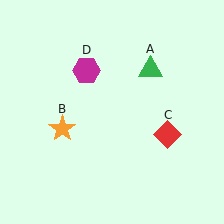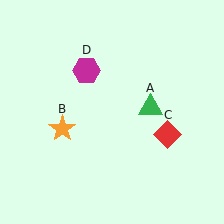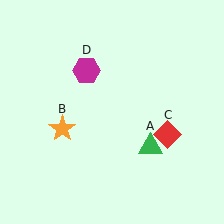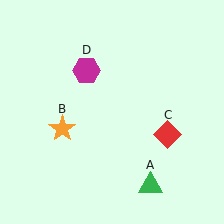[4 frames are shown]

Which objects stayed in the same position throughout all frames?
Orange star (object B) and red diamond (object C) and magenta hexagon (object D) remained stationary.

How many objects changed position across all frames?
1 object changed position: green triangle (object A).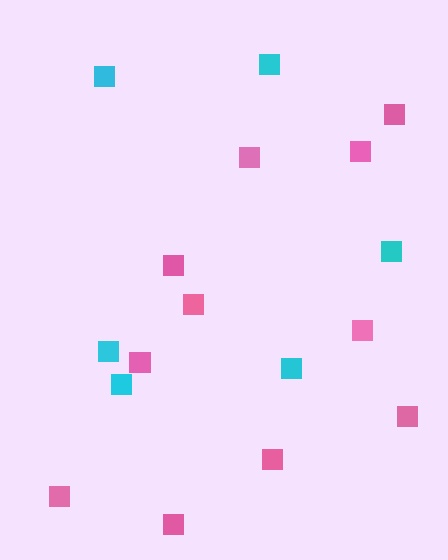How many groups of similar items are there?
There are 2 groups: one group of pink squares (11) and one group of cyan squares (6).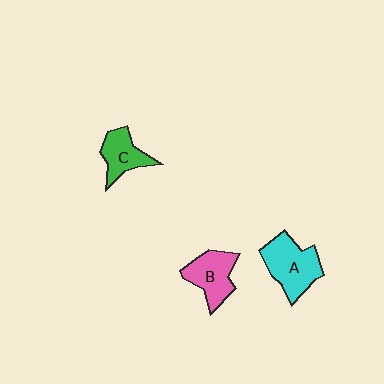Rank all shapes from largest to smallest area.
From largest to smallest: A (cyan), B (pink), C (green).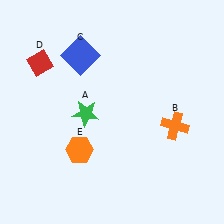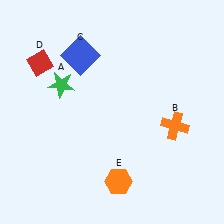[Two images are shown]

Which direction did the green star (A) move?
The green star (A) moved up.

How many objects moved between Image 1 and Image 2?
2 objects moved between the two images.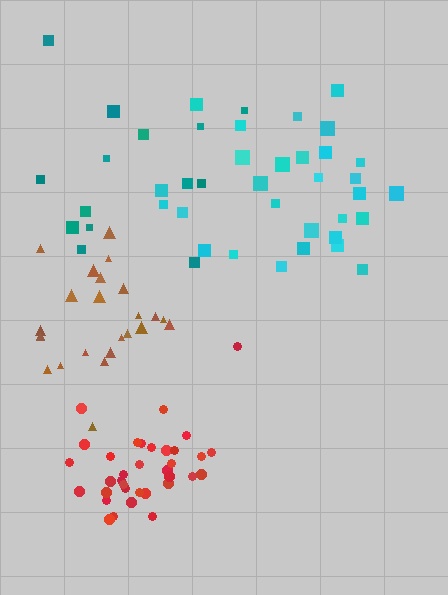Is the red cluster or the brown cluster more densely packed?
Red.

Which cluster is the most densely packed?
Red.